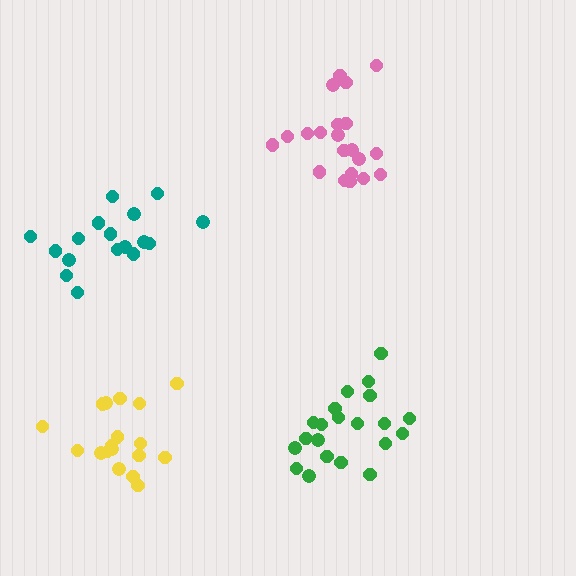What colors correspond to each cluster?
The clusters are colored: teal, pink, green, yellow.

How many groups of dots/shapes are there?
There are 4 groups.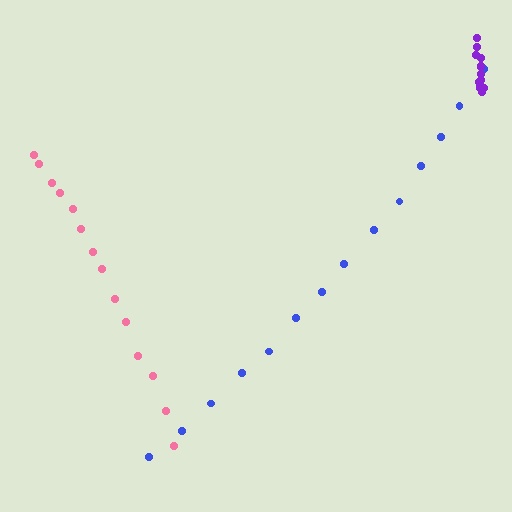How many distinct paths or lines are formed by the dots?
There are 3 distinct paths.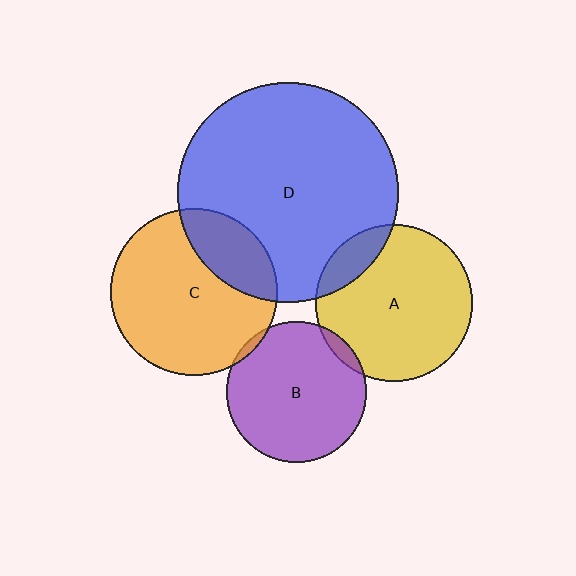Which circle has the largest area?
Circle D (blue).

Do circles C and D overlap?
Yes.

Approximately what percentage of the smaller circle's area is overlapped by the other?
Approximately 25%.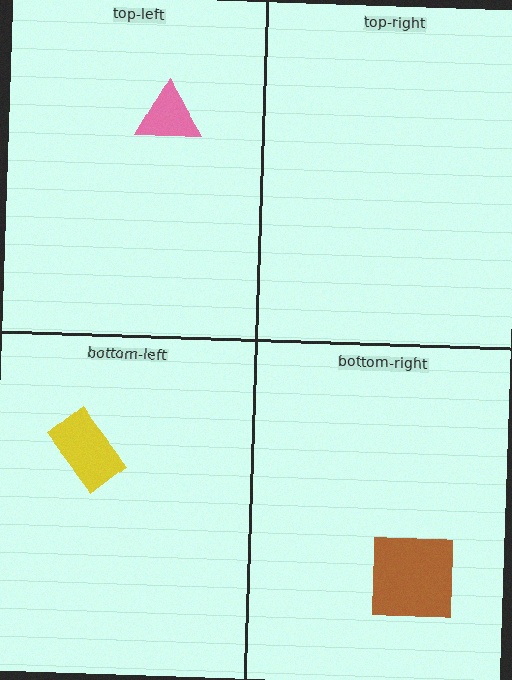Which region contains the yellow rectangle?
The bottom-left region.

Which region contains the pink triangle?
The top-left region.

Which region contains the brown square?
The bottom-right region.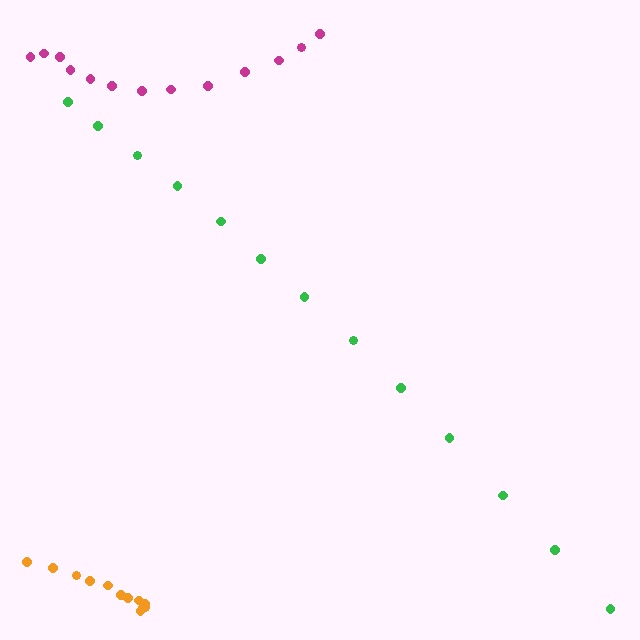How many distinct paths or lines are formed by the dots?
There are 3 distinct paths.